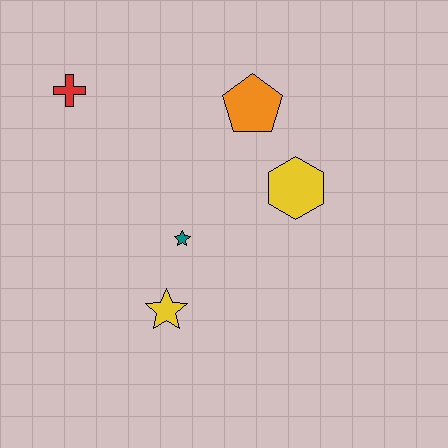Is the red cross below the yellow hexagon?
No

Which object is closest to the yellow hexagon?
The orange pentagon is closest to the yellow hexagon.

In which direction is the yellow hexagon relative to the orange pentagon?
The yellow hexagon is below the orange pentagon.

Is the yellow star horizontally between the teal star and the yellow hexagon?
No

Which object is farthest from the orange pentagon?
The yellow star is farthest from the orange pentagon.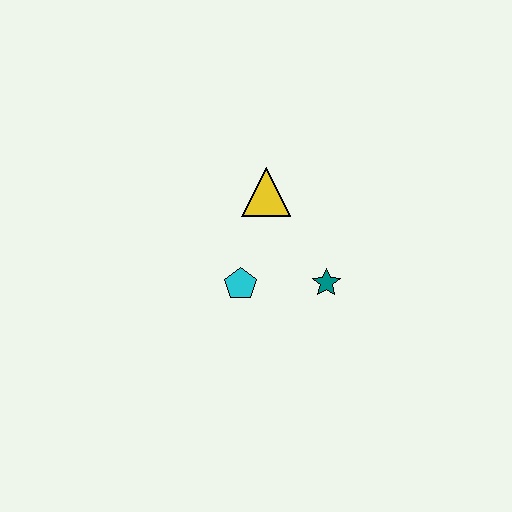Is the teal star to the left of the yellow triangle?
No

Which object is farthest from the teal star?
The yellow triangle is farthest from the teal star.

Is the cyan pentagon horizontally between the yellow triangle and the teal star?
No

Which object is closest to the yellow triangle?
The cyan pentagon is closest to the yellow triangle.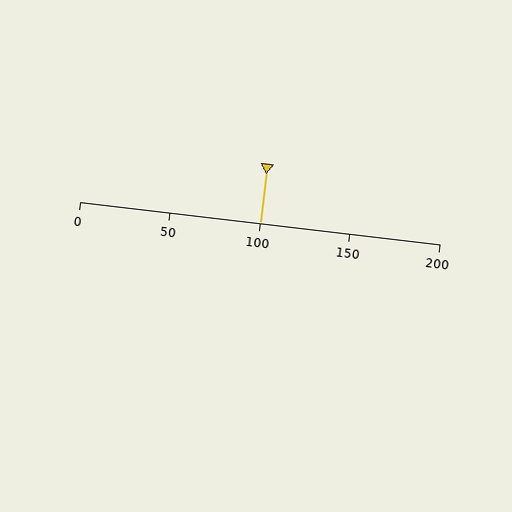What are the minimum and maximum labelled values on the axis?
The axis runs from 0 to 200.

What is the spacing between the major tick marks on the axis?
The major ticks are spaced 50 apart.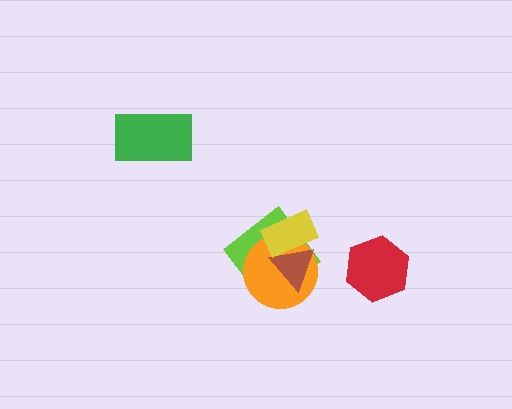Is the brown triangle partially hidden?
Yes, it is partially covered by another shape.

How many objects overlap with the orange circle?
3 objects overlap with the orange circle.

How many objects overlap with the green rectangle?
0 objects overlap with the green rectangle.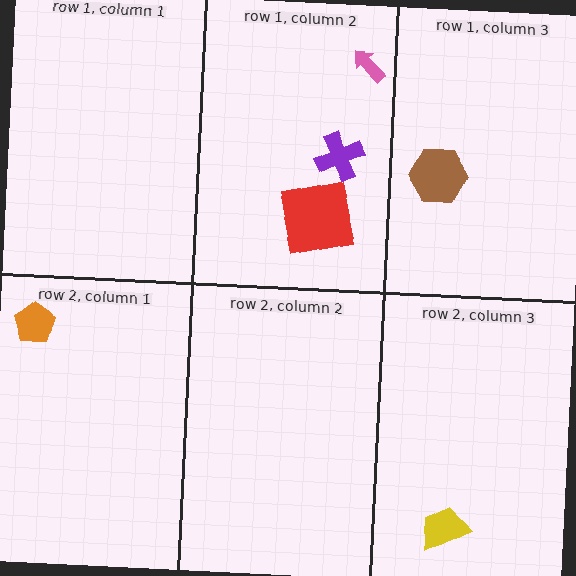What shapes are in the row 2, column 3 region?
The yellow trapezoid.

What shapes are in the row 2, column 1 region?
The orange pentagon.